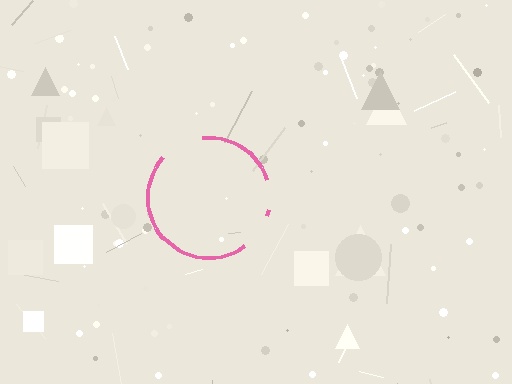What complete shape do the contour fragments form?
The contour fragments form a circle.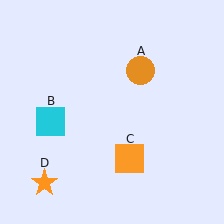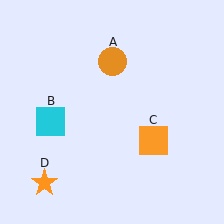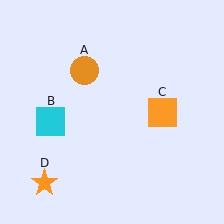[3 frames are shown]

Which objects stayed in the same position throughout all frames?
Cyan square (object B) and orange star (object D) remained stationary.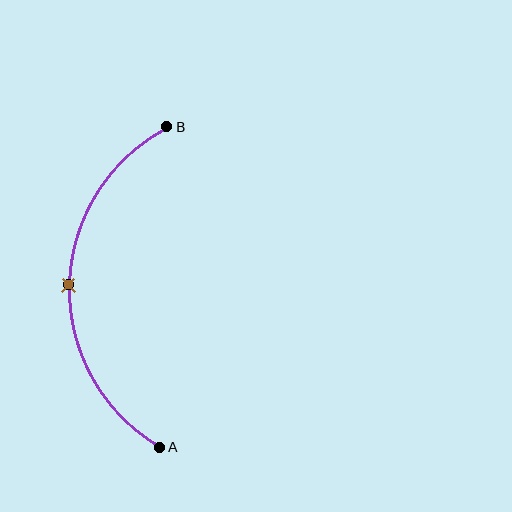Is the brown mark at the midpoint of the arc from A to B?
Yes. The brown mark lies on the arc at equal arc-length from both A and B — it is the arc midpoint.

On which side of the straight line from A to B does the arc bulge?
The arc bulges to the left of the straight line connecting A and B.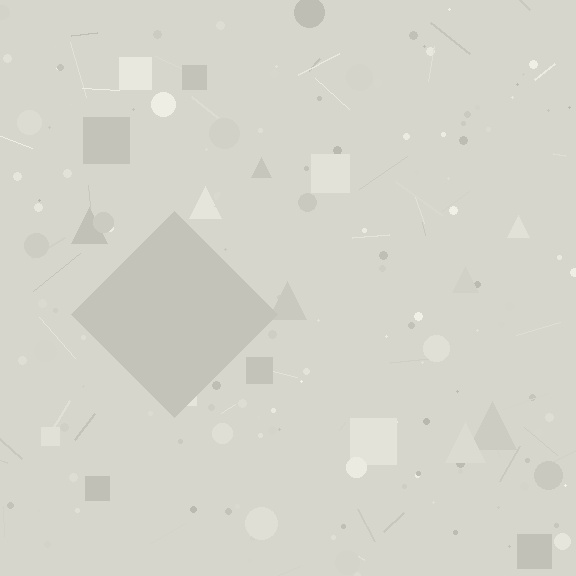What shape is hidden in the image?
A diamond is hidden in the image.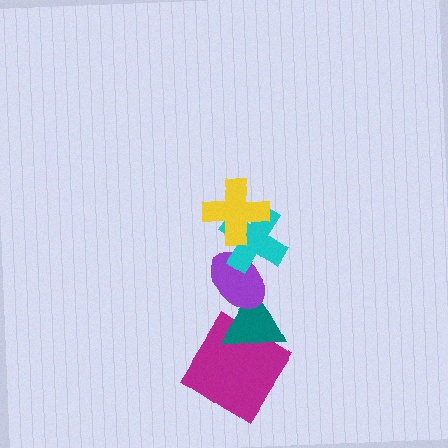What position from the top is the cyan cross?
The cyan cross is 2nd from the top.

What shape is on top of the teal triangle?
The purple ellipse is on top of the teal triangle.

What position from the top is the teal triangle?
The teal triangle is 4th from the top.